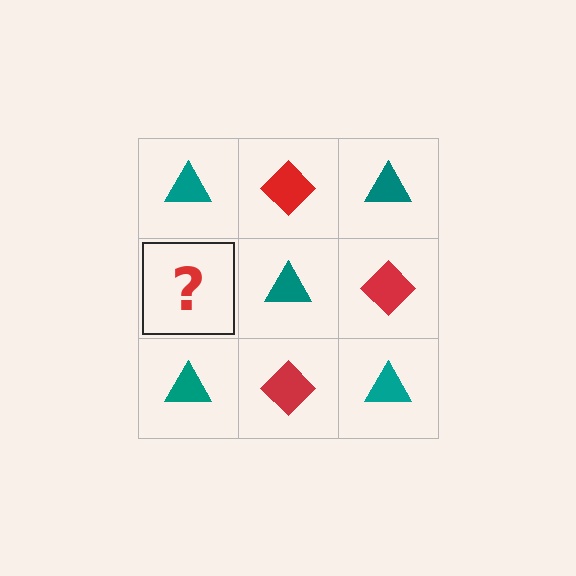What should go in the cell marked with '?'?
The missing cell should contain a red diamond.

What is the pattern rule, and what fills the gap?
The rule is that it alternates teal triangle and red diamond in a checkerboard pattern. The gap should be filled with a red diamond.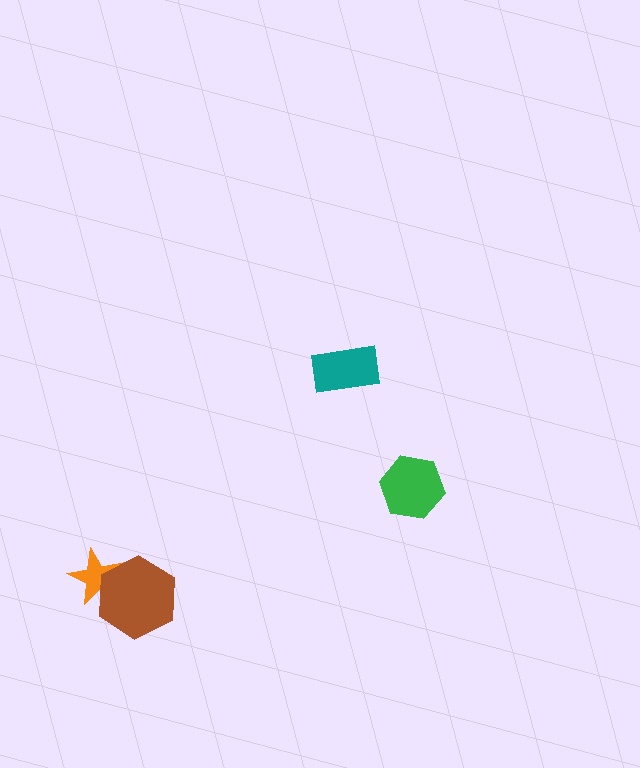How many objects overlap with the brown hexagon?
1 object overlaps with the brown hexagon.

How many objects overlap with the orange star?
1 object overlaps with the orange star.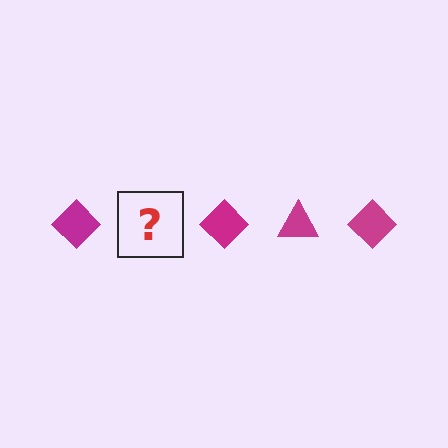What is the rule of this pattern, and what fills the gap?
The rule is that the pattern cycles through diamond, triangle shapes in magenta. The gap should be filled with a magenta triangle.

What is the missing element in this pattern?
The missing element is a magenta triangle.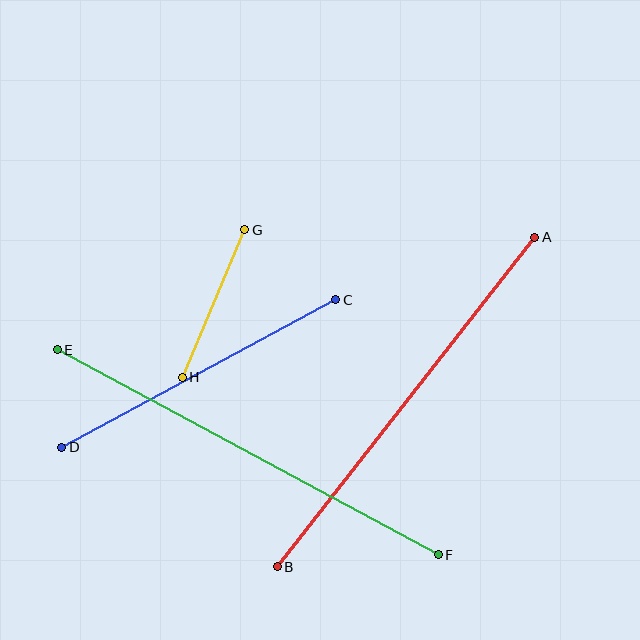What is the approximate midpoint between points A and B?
The midpoint is at approximately (406, 402) pixels.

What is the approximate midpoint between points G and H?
The midpoint is at approximately (214, 303) pixels.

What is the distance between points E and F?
The distance is approximately 432 pixels.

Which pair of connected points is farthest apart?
Points E and F are farthest apart.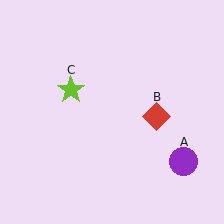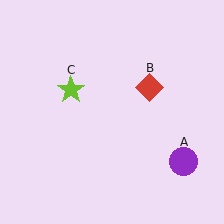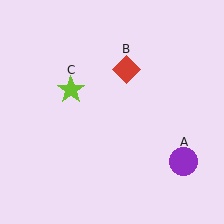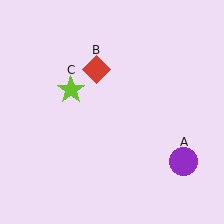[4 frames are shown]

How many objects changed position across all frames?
1 object changed position: red diamond (object B).